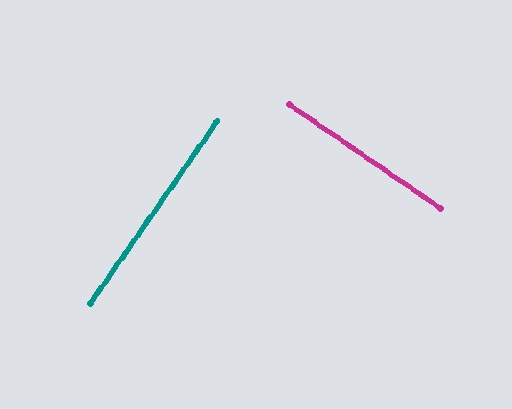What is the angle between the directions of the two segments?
Approximately 90 degrees.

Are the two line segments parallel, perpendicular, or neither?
Perpendicular — they meet at approximately 90°.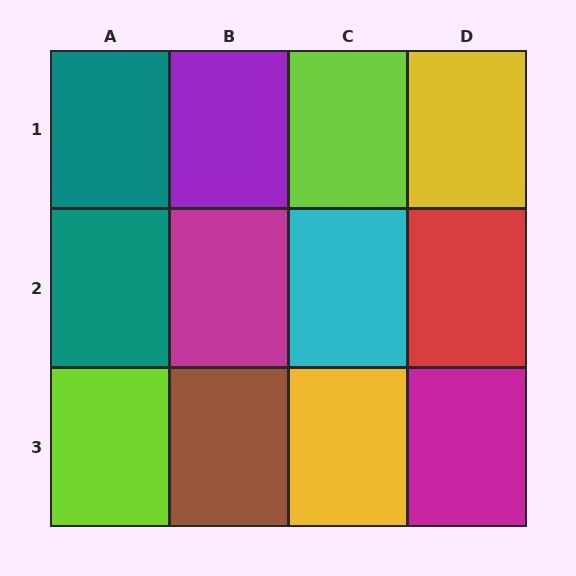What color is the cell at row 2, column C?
Cyan.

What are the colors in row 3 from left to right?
Lime, brown, yellow, magenta.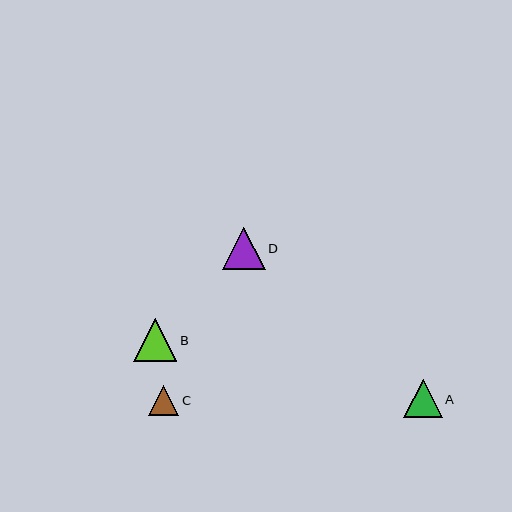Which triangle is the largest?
Triangle B is the largest with a size of approximately 43 pixels.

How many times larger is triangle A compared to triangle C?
Triangle A is approximately 1.3 times the size of triangle C.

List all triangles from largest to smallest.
From largest to smallest: B, D, A, C.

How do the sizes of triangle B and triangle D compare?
Triangle B and triangle D are approximately the same size.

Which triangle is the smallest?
Triangle C is the smallest with a size of approximately 30 pixels.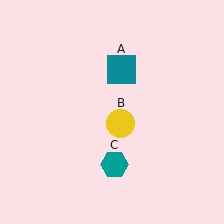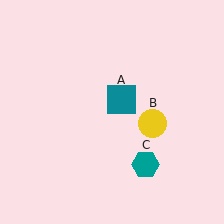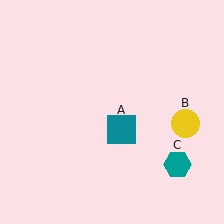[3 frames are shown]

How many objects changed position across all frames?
3 objects changed position: teal square (object A), yellow circle (object B), teal hexagon (object C).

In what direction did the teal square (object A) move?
The teal square (object A) moved down.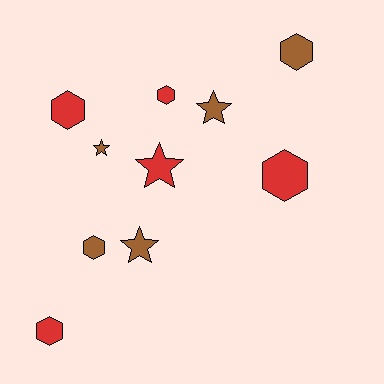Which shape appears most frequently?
Hexagon, with 6 objects.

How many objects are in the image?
There are 10 objects.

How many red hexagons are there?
There are 4 red hexagons.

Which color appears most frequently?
Brown, with 5 objects.